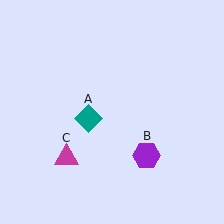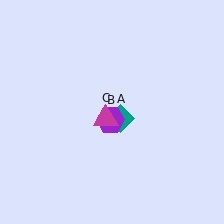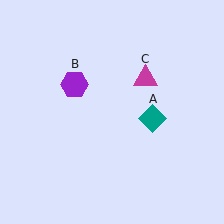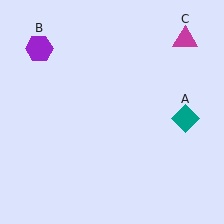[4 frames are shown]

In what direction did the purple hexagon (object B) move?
The purple hexagon (object B) moved up and to the left.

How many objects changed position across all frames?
3 objects changed position: teal diamond (object A), purple hexagon (object B), magenta triangle (object C).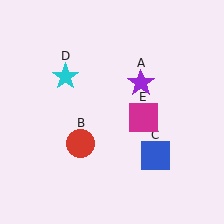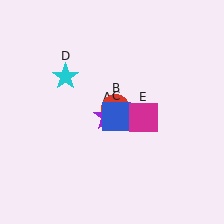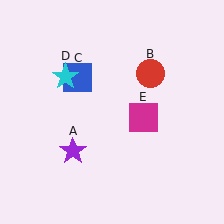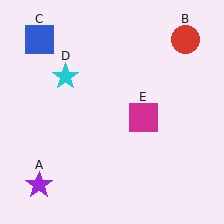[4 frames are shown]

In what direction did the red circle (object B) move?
The red circle (object B) moved up and to the right.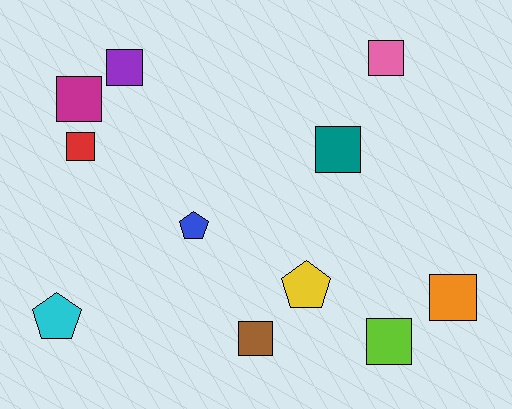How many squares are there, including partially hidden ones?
There are 8 squares.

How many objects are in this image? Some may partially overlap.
There are 11 objects.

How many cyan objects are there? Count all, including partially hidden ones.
There is 1 cyan object.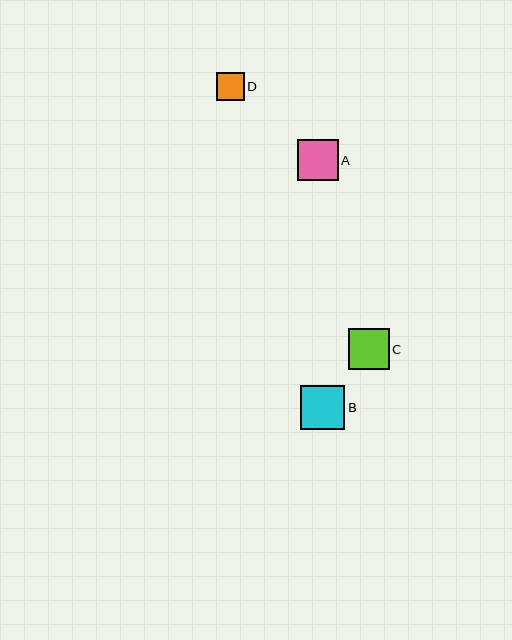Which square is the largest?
Square B is the largest with a size of approximately 44 pixels.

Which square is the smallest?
Square D is the smallest with a size of approximately 28 pixels.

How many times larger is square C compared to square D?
Square C is approximately 1.4 times the size of square D.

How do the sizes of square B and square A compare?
Square B and square A are approximately the same size.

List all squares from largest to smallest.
From largest to smallest: B, A, C, D.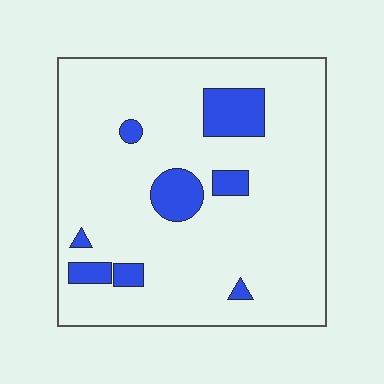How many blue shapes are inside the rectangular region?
8.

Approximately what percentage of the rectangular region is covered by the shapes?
Approximately 10%.